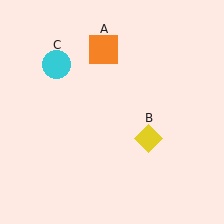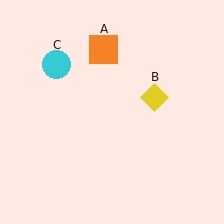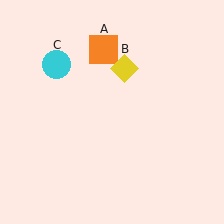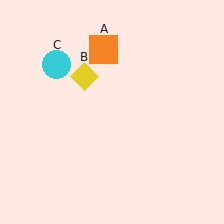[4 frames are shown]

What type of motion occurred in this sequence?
The yellow diamond (object B) rotated counterclockwise around the center of the scene.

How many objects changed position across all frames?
1 object changed position: yellow diamond (object B).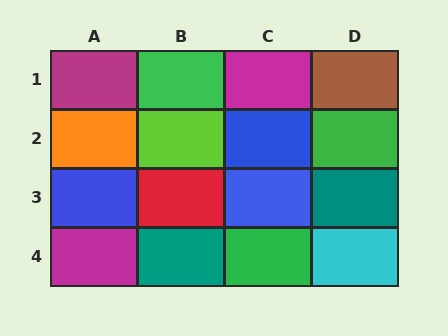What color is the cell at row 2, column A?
Orange.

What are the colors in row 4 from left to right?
Magenta, teal, green, cyan.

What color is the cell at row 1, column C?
Magenta.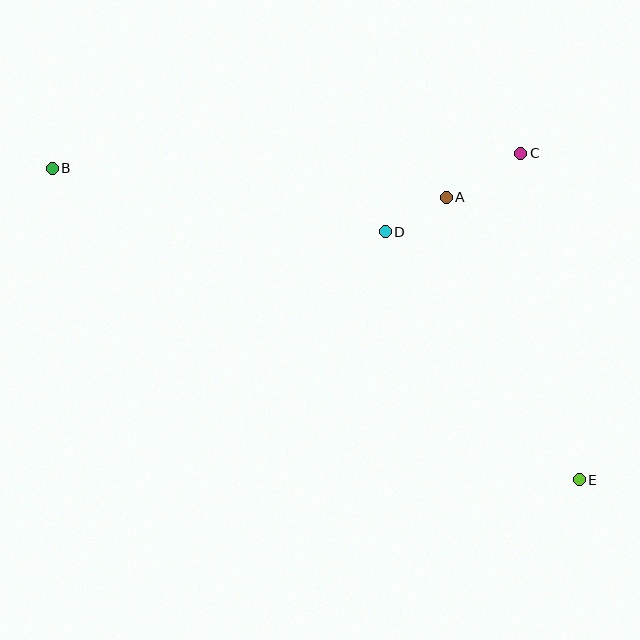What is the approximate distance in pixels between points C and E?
The distance between C and E is approximately 332 pixels.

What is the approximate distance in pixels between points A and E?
The distance between A and E is approximately 312 pixels.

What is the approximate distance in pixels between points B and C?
The distance between B and C is approximately 469 pixels.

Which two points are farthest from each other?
Points B and E are farthest from each other.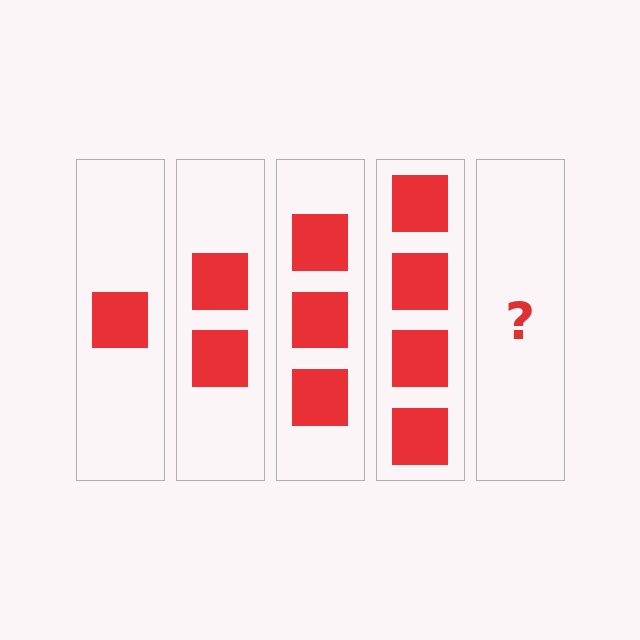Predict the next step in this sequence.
The next step is 5 squares.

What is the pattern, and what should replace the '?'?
The pattern is that each step adds one more square. The '?' should be 5 squares.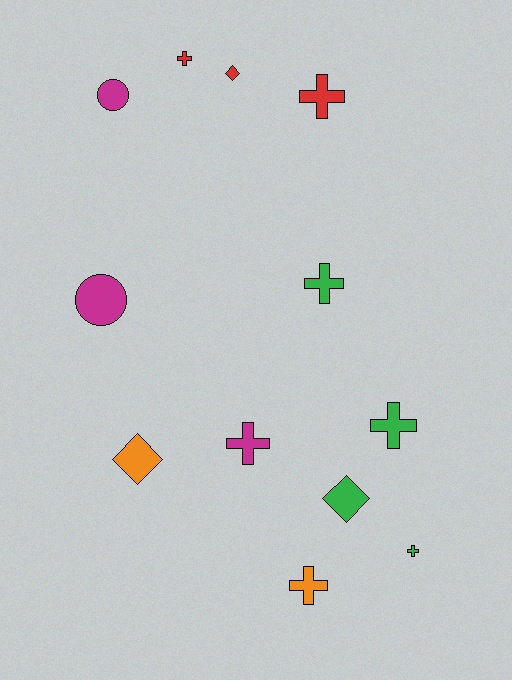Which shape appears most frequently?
Cross, with 7 objects.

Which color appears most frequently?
Green, with 4 objects.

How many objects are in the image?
There are 12 objects.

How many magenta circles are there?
There are 2 magenta circles.